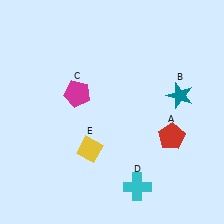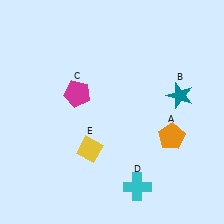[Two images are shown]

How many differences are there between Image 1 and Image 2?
There is 1 difference between the two images.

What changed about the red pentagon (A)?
In Image 1, A is red. In Image 2, it changed to orange.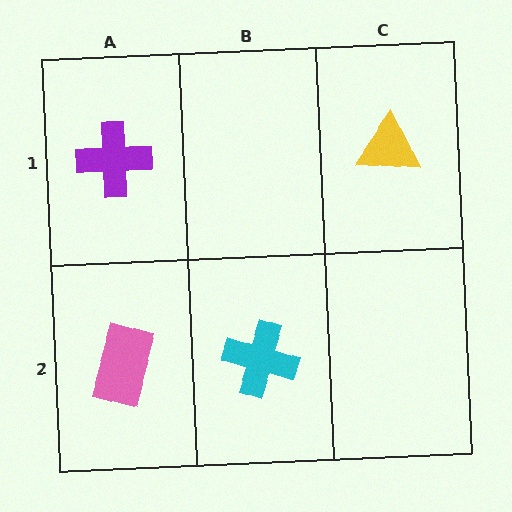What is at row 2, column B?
A cyan cross.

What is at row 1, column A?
A purple cross.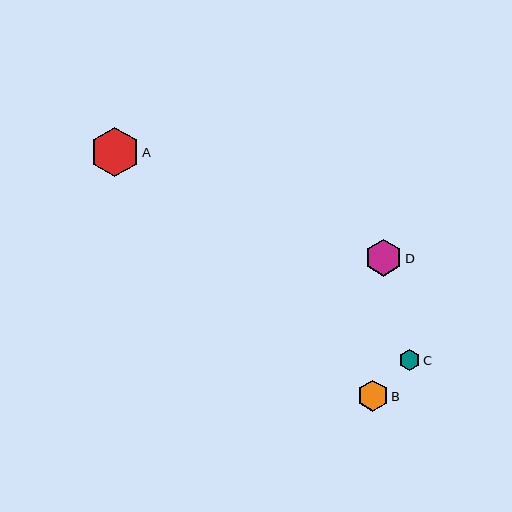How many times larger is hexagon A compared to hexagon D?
Hexagon A is approximately 1.3 times the size of hexagon D.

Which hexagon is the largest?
Hexagon A is the largest with a size of approximately 49 pixels.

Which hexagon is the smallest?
Hexagon C is the smallest with a size of approximately 21 pixels.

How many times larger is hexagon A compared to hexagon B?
Hexagon A is approximately 1.6 times the size of hexagon B.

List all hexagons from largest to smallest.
From largest to smallest: A, D, B, C.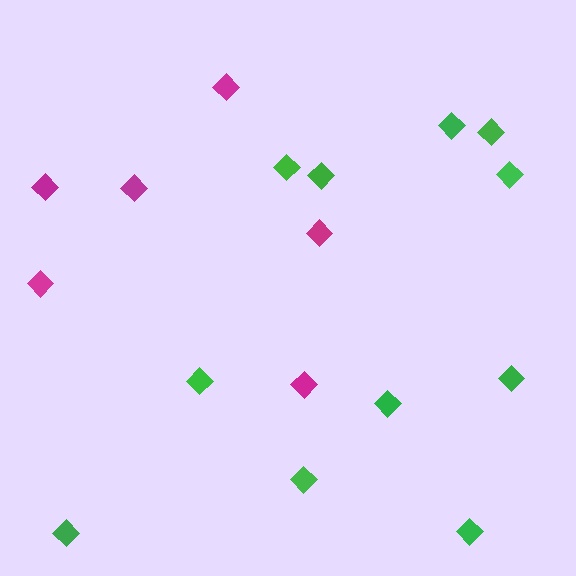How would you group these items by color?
There are 2 groups: one group of green diamonds (11) and one group of magenta diamonds (6).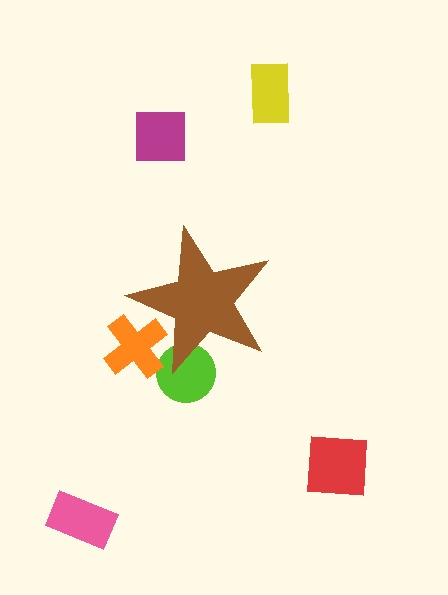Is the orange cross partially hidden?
Yes, the orange cross is partially hidden behind the brown star.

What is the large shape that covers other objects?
A brown star.